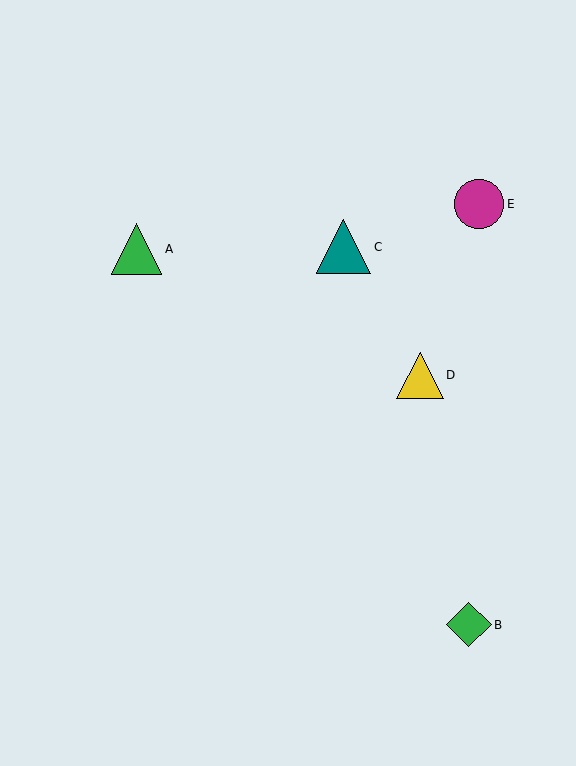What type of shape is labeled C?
Shape C is a teal triangle.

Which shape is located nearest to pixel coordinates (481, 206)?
The magenta circle (labeled E) at (479, 204) is nearest to that location.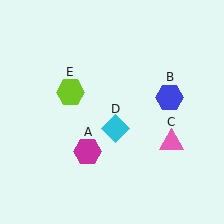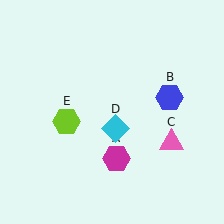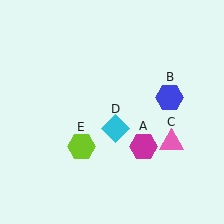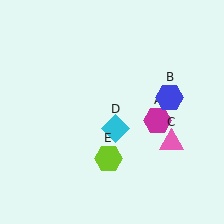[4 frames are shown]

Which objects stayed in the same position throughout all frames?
Blue hexagon (object B) and pink triangle (object C) and cyan diamond (object D) remained stationary.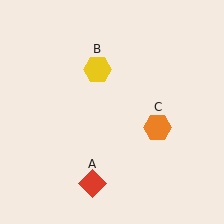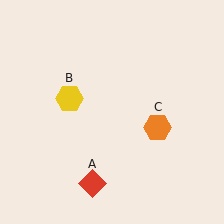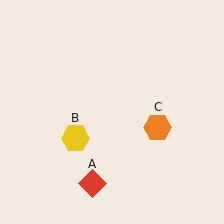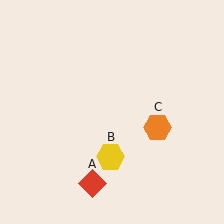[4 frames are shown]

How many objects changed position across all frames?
1 object changed position: yellow hexagon (object B).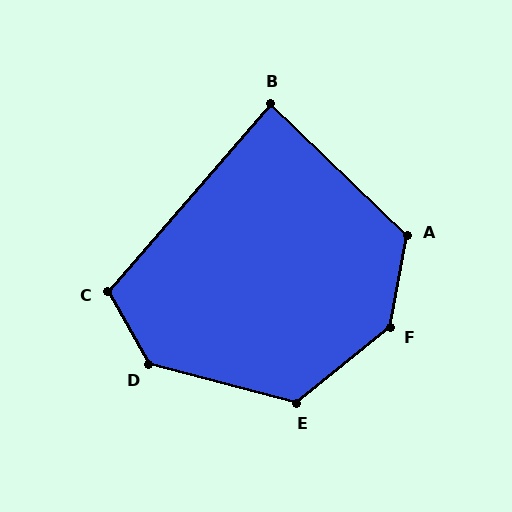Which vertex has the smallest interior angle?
B, at approximately 87 degrees.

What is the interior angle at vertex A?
Approximately 124 degrees (obtuse).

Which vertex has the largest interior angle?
F, at approximately 139 degrees.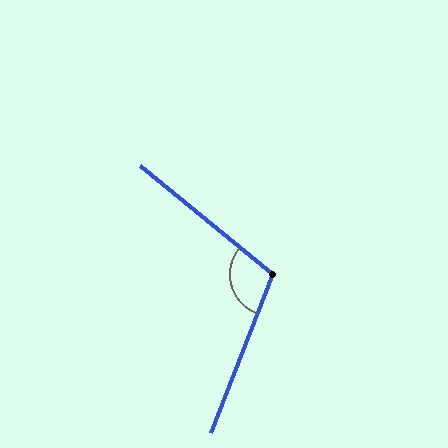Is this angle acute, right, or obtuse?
It is obtuse.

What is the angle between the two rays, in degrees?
Approximately 108 degrees.